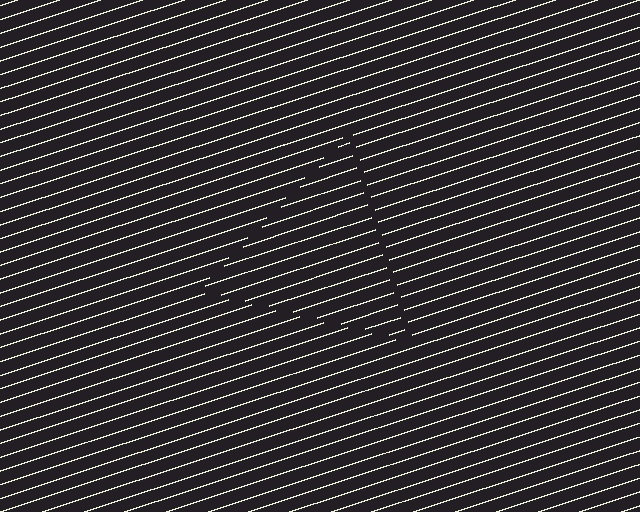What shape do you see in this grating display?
An illusory triangle. The interior of the shape contains the same grating, shifted by half a period — the contour is defined by the phase discontinuity where line-ends from the inner and outer gratings abut.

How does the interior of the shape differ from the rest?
The interior of the shape contains the same grating, shifted by half a period — the contour is defined by the phase discontinuity where line-ends from the inner and outer gratings abut.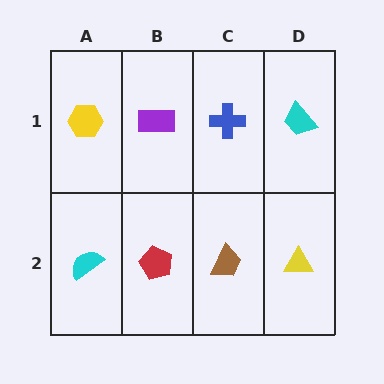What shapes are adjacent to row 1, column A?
A cyan semicircle (row 2, column A), a purple rectangle (row 1, column B).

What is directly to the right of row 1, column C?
A cyan trapezoid.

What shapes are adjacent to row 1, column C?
A brown trapezoid (row 2, column C), a purple rectangle (row 1, column B), a cyan trapezoid (row 1, column D).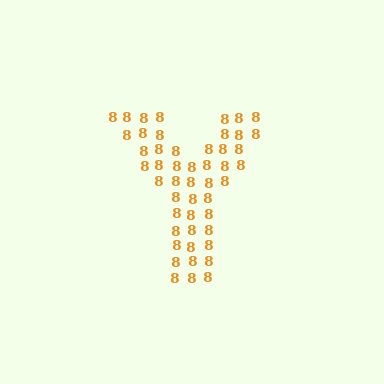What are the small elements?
The small elements are digit 8's.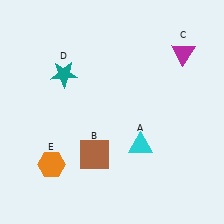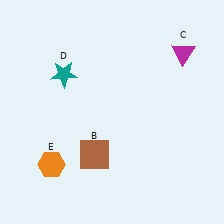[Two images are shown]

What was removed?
The cyan triangle (A) was removed in Image 2.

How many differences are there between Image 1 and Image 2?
There is 1 difference between the two images.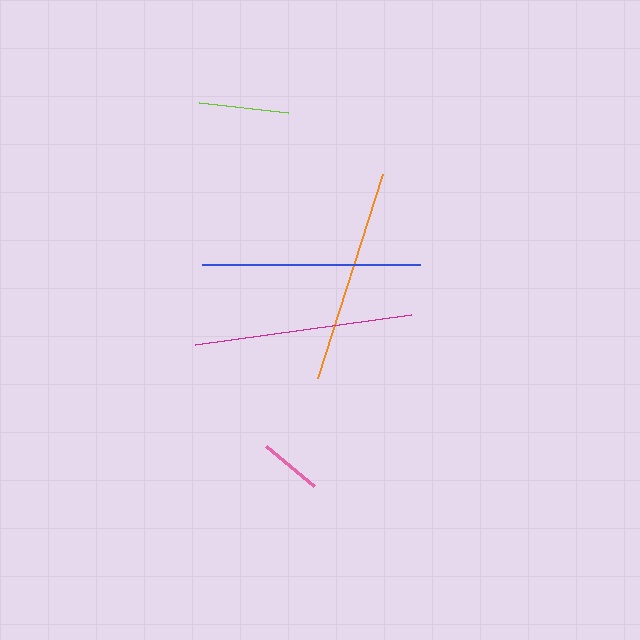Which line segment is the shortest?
The pink line is the shortest at approximately 63 pixels.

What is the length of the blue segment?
The blue segment is approximately 218 pixels long.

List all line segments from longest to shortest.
From longest to shortest: magenta, blue, orange, lime, pink.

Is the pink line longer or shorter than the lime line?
The lime line is longer than the pink line.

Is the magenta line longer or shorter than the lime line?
The magenta line is longer than the lime line.